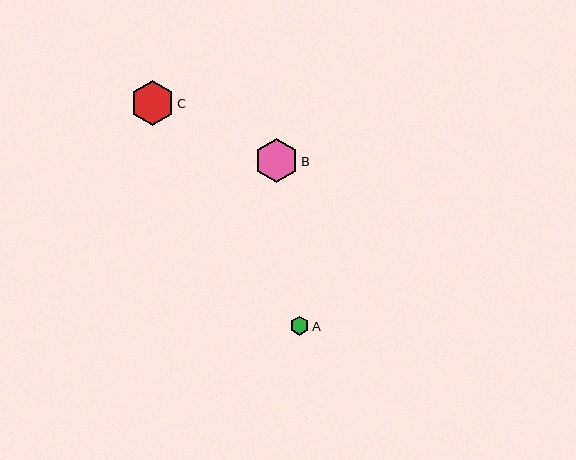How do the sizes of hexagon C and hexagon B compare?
Hexagon C and hexagon B are approximately the same size.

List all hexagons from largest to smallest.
From largest to smallest: C, B, A.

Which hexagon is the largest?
Hexagon C is the largest with a size of approximately 44 pixels.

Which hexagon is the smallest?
Hexagon A is the smallest with a size of approximately 19 pixels.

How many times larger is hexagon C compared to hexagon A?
Hexagon C is approximately 2.4 times the size of hexagon A.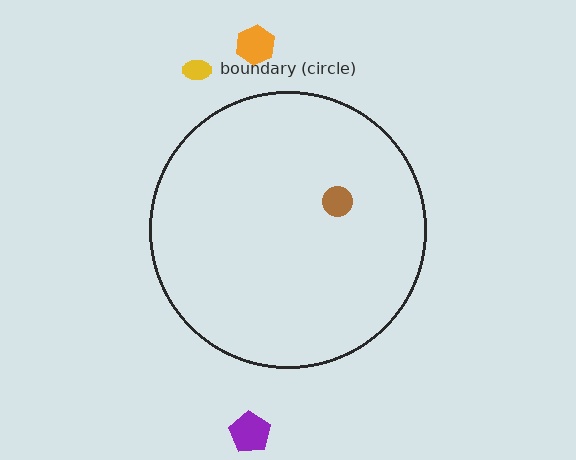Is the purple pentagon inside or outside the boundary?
Outside.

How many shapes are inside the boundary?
1 inside, 3 outside.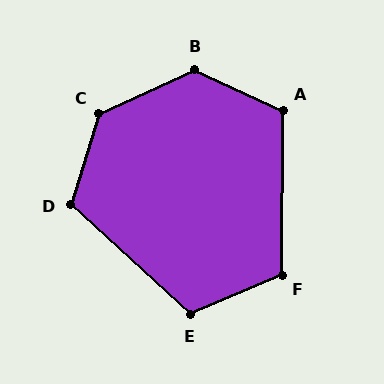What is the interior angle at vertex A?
Approximately 114 degrees (obtuse).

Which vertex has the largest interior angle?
C, at approximately 131 degrees.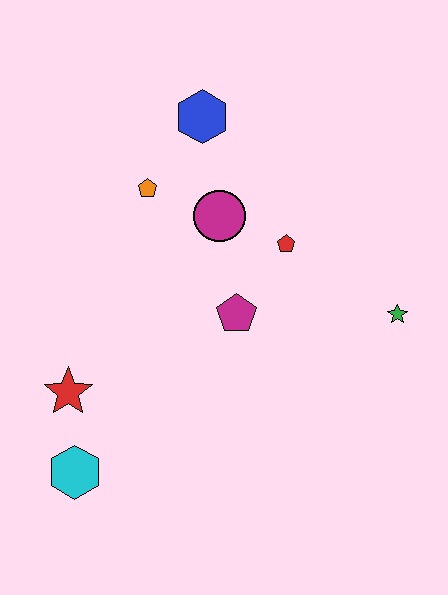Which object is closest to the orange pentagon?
The magenta circle is closest to the orange pentagon.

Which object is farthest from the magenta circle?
The cyan hexagon is farthest from the magenta circle.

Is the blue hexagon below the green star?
No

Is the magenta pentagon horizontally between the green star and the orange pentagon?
Yes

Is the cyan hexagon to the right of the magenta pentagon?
No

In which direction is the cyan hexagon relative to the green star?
The cyan hexagon is to the left of the green star.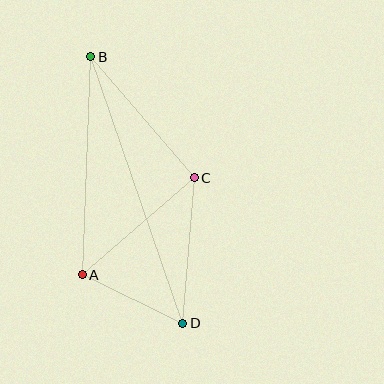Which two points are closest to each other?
Points A and D are closest to each other.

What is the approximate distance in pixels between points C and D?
The distance between C and D is approximately 146 pixels.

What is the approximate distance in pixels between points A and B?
The distance between A and B is approximately 218 pixels.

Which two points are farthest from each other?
Points B and D are farthest from each other.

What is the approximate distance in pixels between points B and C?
The distance between B and C is approximately 159 pixels.